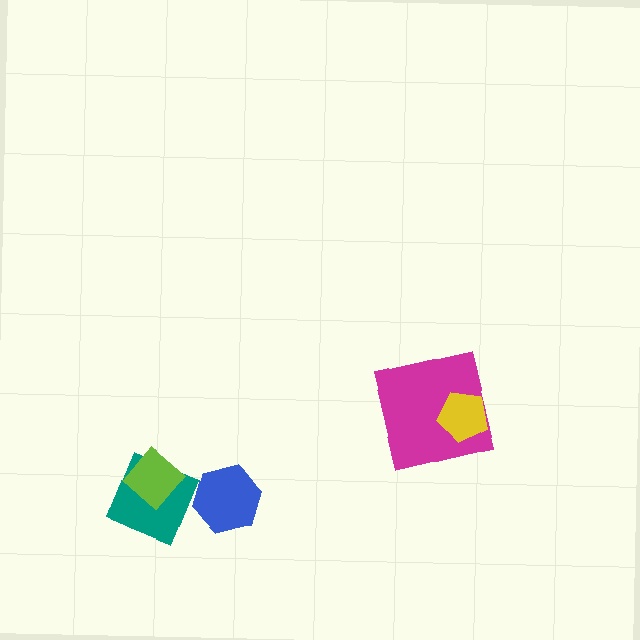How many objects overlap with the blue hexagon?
1 object overlaps with the blue hexagon.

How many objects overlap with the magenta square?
1 object overlaps with the magenta square.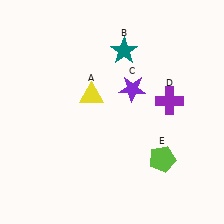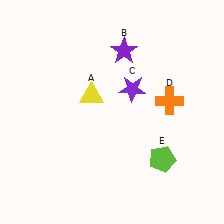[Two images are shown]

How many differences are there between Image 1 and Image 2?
There are 2 differences between the two images.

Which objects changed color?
B changed from teal to purple. D changed from purple to orange.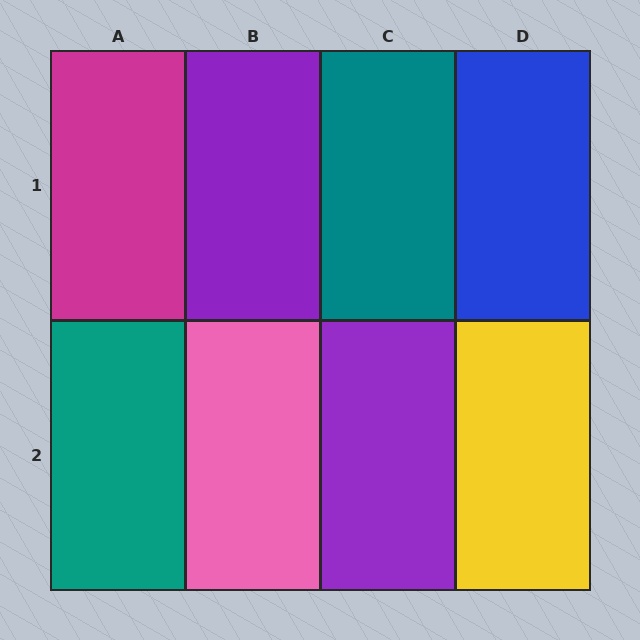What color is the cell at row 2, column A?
Teal.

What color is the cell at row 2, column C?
Purple.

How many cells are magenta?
1 cell is magenta.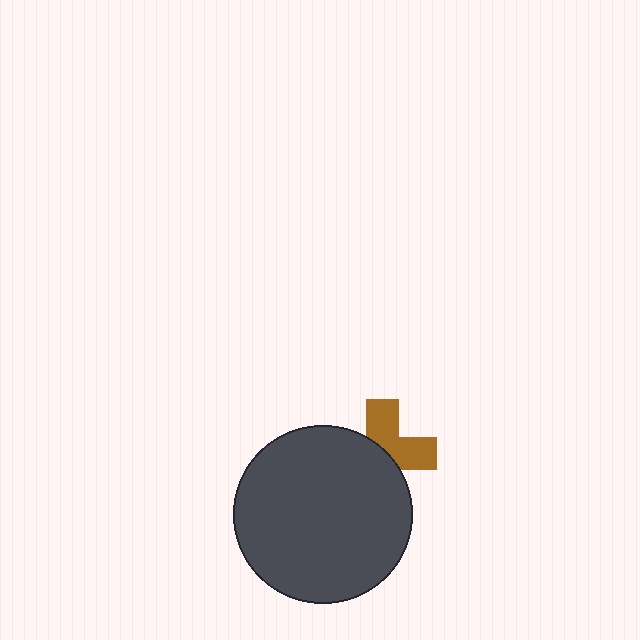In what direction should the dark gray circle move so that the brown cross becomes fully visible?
The dark gray circle should move toward the lower-left. That is the shortest direction to clear the overlap and leave the brown cross fully visible.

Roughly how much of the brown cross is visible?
About half of it is visible (roughly 47%).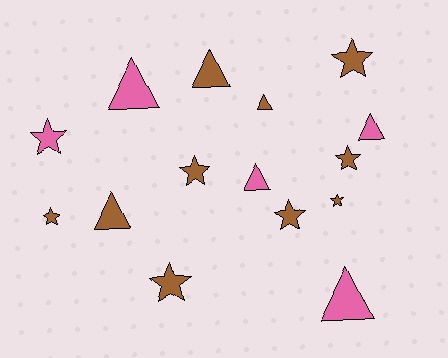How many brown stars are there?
There are 7 brown stars.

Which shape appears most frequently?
Star, with 8 objects.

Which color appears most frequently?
Brown, with 10 objects.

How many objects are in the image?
There are 15 objects.